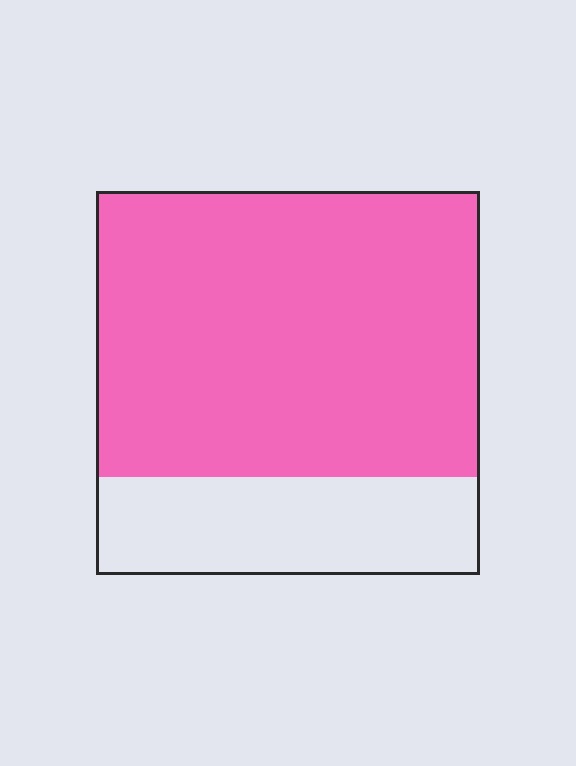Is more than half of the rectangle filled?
Yes.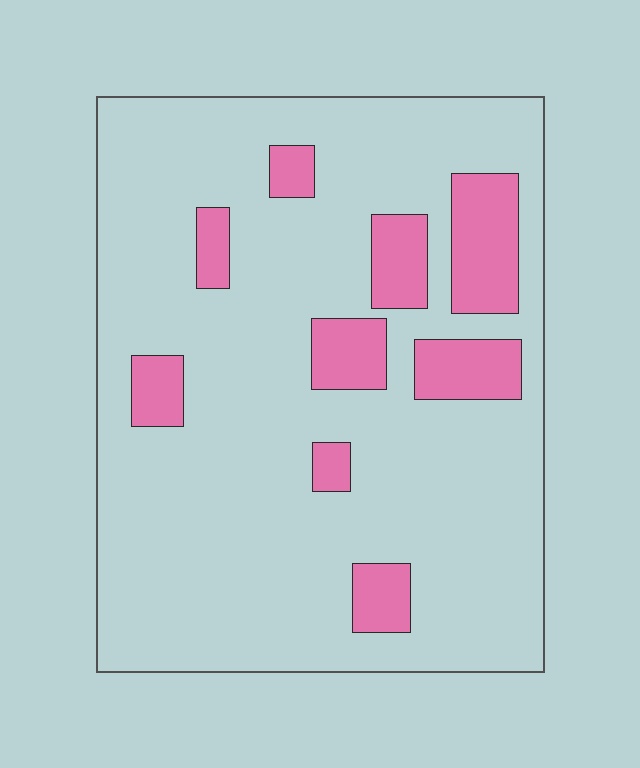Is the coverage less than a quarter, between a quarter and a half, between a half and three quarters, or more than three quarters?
Less than a quarter.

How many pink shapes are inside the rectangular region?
9.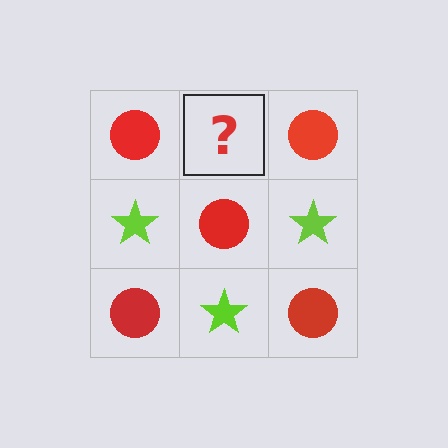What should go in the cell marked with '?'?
The missing cell should contain a lime star.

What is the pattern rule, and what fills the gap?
The rule is that it alternates red circle and lime star in a checkerboard pattern. The gap should be filled with a lime star.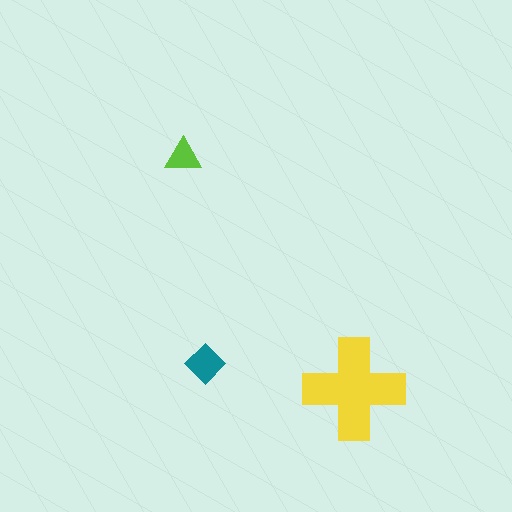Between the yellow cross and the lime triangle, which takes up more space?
The yellow cross.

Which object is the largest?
The yellow cross.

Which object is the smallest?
The lime triangle.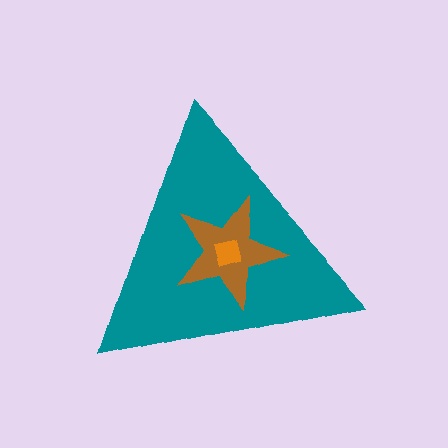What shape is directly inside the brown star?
The orange square.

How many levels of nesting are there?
3.